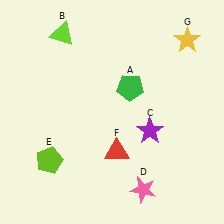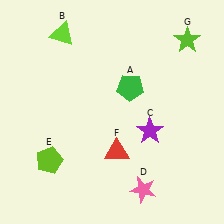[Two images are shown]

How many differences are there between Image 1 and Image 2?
There is 1 difference between the two images.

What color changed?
The star (G) changed from yellow in Image 1 to lime in Image 2.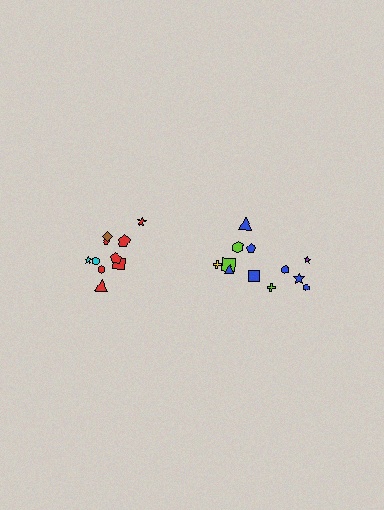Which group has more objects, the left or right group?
The right group.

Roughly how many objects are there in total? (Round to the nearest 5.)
Roughly 20 objects in total.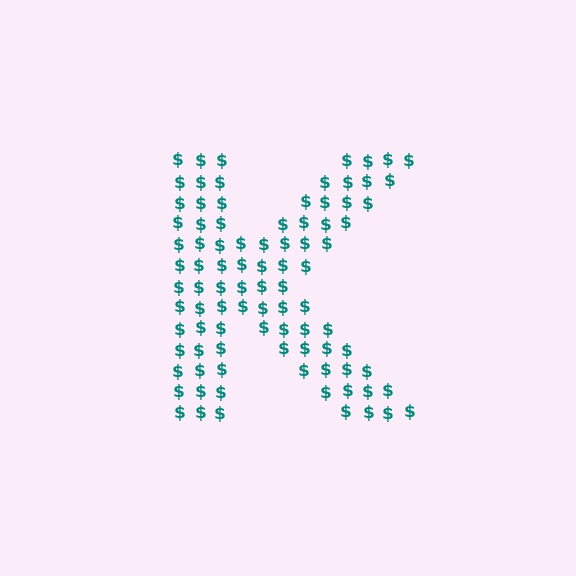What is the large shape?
The large shape is the letter K.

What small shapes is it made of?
It is made of small dollar signs.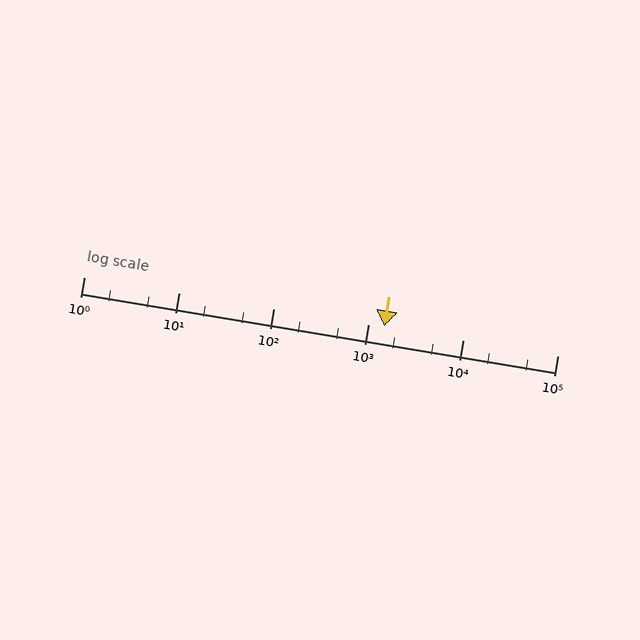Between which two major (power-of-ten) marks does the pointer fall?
The pointer is between 1000 and 10000.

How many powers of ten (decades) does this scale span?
The scale spans 5 decades, from 1 to 100000.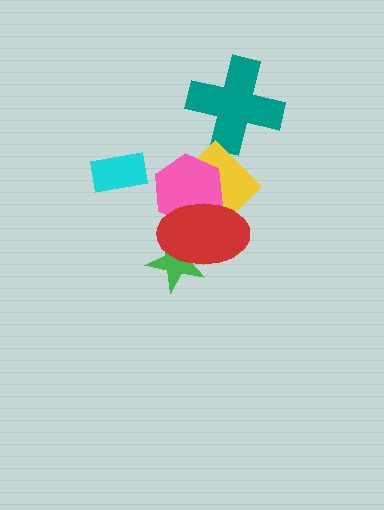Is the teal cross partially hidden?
Yes, it is partially covered by another shape.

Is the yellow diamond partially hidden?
Yes, it is partially covered by another shape.